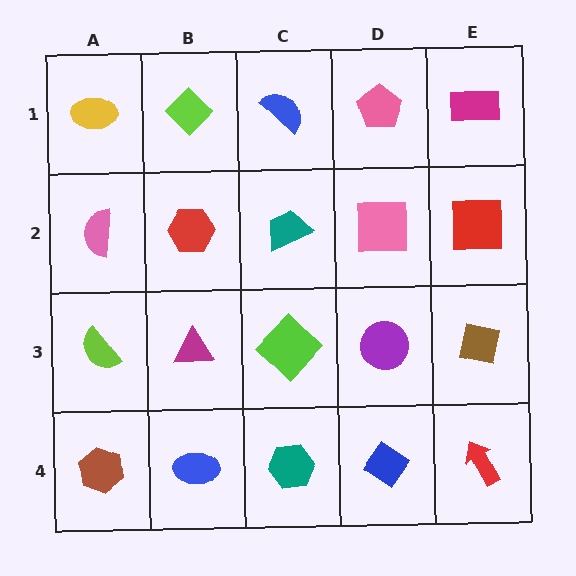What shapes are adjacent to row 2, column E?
A magenta rectangle (row 1, column E), a brown square (row 3, column E), a pink square (row 2, column D).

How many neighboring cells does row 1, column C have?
3.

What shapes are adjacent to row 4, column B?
A magenta triangle (row 3, column B), a brown hexagon (row 4, column A), a teal hexagon (row 4, column C).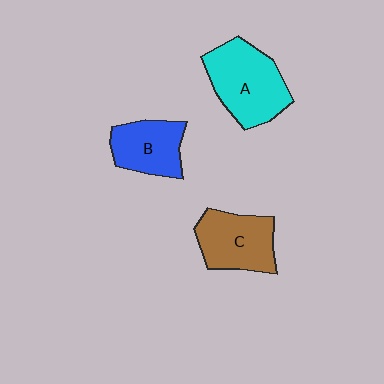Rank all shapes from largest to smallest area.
From largest to smallest: A (cyan), C (brown), B (blue).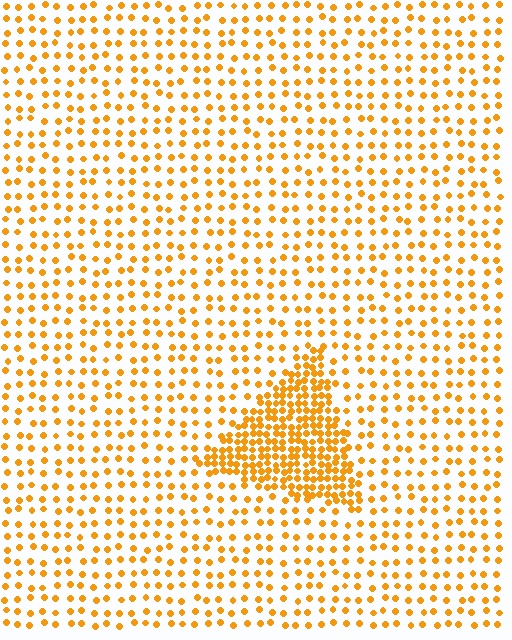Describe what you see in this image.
The image contains small orange elements arranged at two different densities. A triangle-shaped region is visible where the elements are more densely packed than the surrounding area.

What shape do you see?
I see a triangle.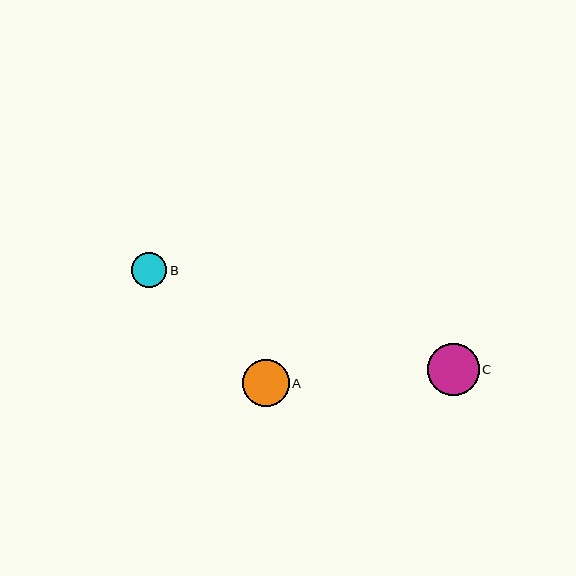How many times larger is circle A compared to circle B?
Circle A is approximately 1.3 times the size of circle B.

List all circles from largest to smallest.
From largest to smallest: C, A, B.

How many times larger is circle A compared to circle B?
Circle A is approximately 1.3 times the size of circle B.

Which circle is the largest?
Circle C is the largest with a size of approximately 52 pixels.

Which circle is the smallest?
Circle B is the smallest with a size of approximately 35 pixels.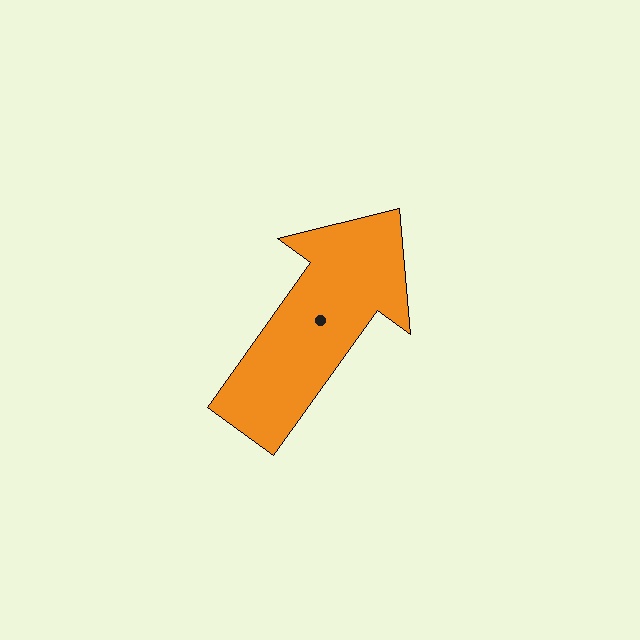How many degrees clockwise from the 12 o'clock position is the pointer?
Approximately 36 degrees.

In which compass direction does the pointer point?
Northeast.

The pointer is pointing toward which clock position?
Roughly 1 o'clock.